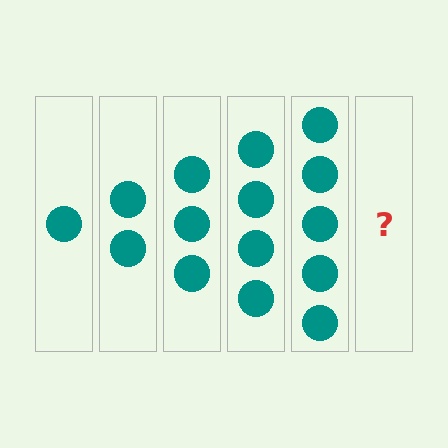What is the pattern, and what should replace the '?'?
The pattern is that each step adds one more circle. The '?' should be 6 circles.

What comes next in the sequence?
The next element should be 6 circles.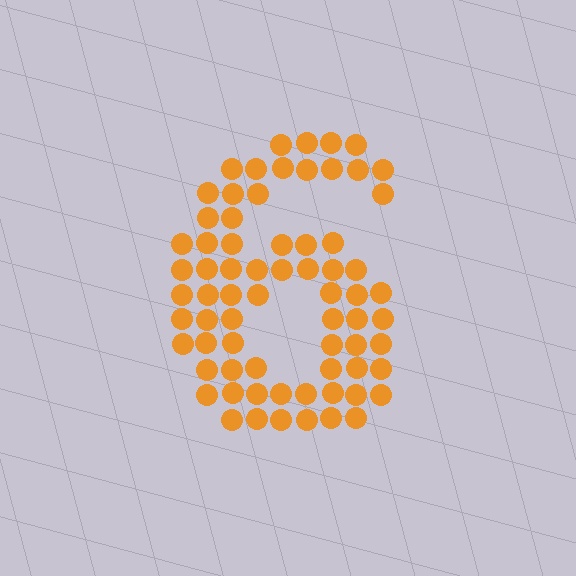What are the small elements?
The small elements are circles.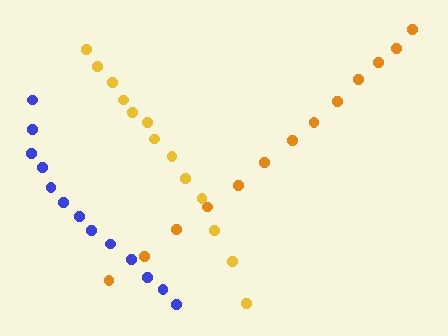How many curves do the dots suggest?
There are 3 distinct paths.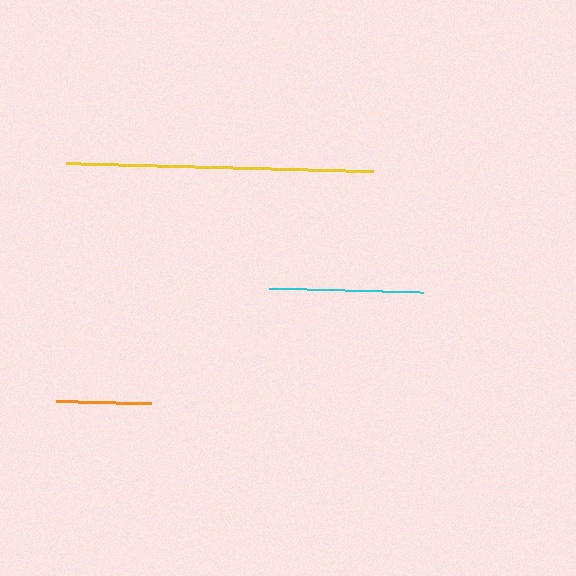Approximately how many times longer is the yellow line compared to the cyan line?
The yellow line is approximately 2.0 times the length of the cyan line.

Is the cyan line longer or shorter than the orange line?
The cyan line is longer than the orange line.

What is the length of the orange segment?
The orange segment is approximately 95 pixels long.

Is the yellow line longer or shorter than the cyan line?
The yellow line is longer than the cyan line.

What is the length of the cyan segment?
The cyan segment is approximately 154 pixels long.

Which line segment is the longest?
The yellow line is the longest at approximately 307 pixels.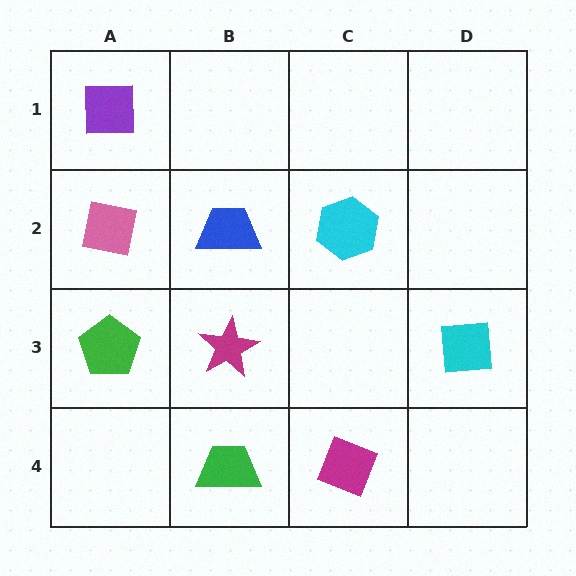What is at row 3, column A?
A green pentagon.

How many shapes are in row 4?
2 shapes.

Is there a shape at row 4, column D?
No, that cell is empty.